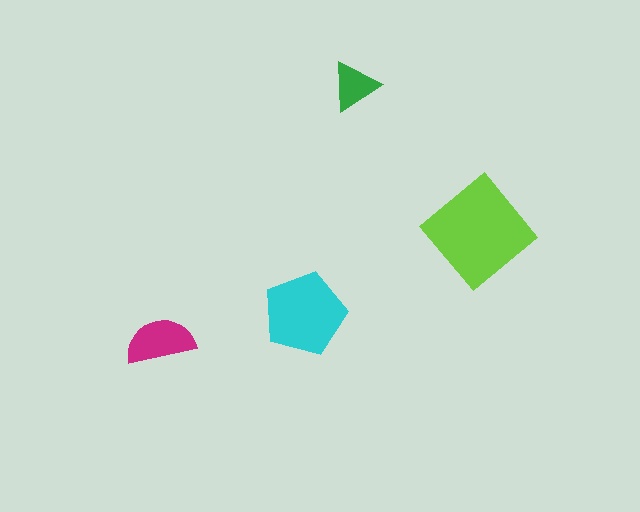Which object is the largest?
The lime diamond.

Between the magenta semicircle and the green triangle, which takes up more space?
The magenta semicircle.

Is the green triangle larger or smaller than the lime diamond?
Smaller.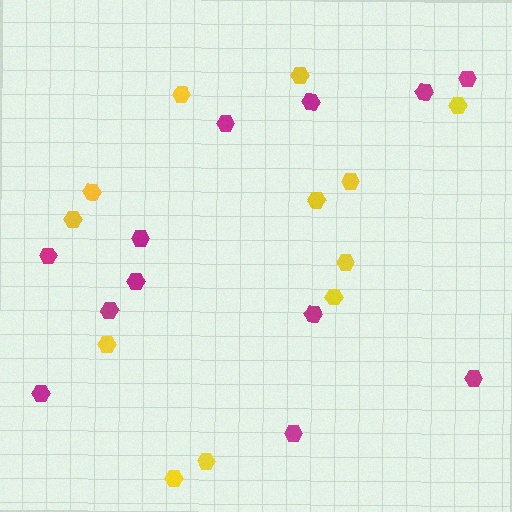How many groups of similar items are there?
There are 2 groups: one group of magenta hexagons (12) and one group of yellow hexagons (12).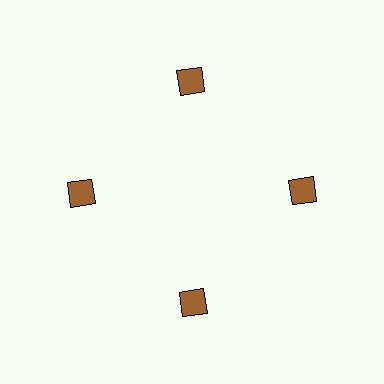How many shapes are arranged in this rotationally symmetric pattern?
There are 4 shapes, arranged in 4 groups of 1.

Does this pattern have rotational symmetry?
Yes, this pattern has 4-fold rotational symmetry. It looks the same after rotating 90 degrees around the center.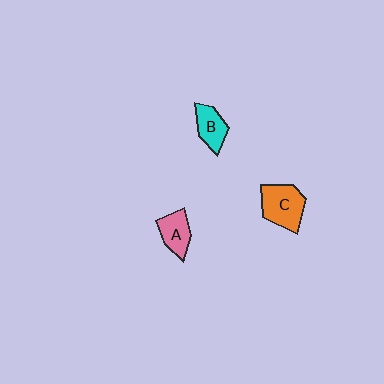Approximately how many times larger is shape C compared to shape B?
Approximately 1.6 times.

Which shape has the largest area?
Shape C (orange).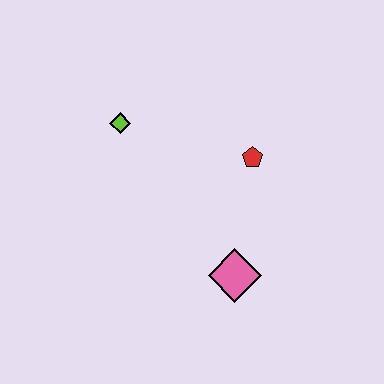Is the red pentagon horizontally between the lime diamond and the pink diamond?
No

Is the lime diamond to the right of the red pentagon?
No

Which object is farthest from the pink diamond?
The lime diamond is farthest from the pink diamond.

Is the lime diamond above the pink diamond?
Yes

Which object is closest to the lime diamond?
The red pentagon is closest to the lime diamond.